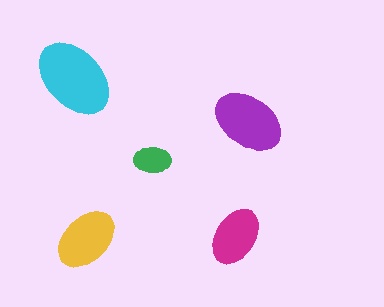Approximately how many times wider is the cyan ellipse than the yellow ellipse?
About 1.5 times wider.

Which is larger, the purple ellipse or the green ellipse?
The purple one.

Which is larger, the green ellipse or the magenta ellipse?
The magenta one.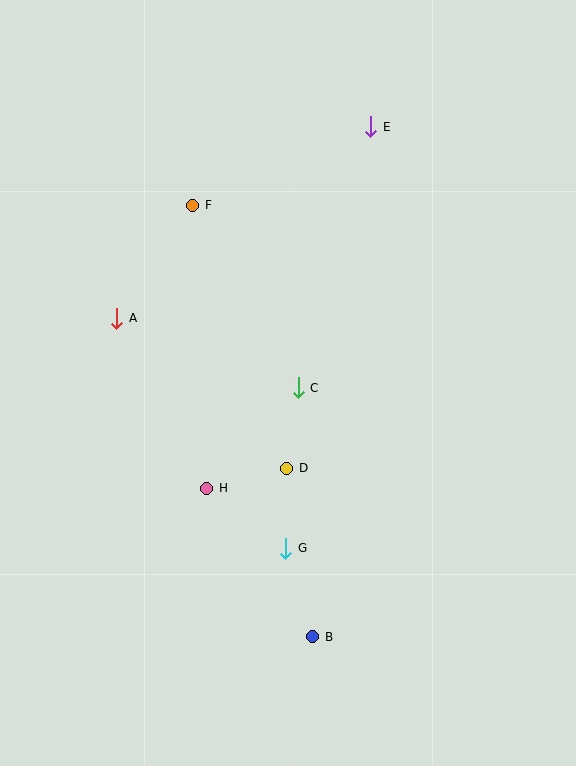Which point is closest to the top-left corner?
Point F is closest to the top-left corner.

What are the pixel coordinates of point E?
Point E is at (371, 127).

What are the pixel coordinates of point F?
Point F is at (193, 205).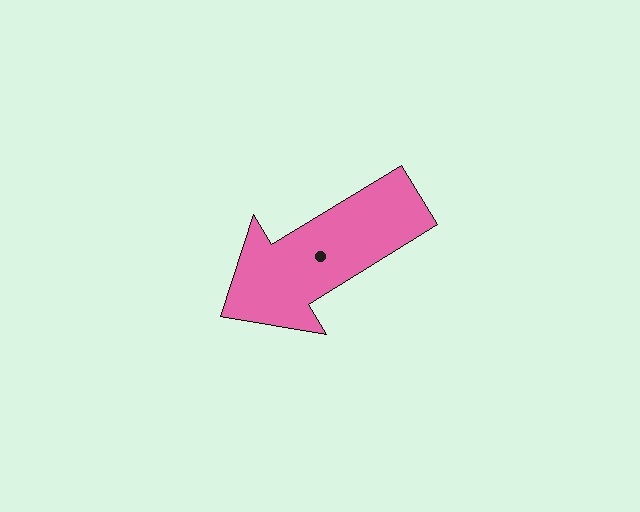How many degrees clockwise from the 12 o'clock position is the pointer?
Approximately 239 degrees.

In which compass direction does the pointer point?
Southwest.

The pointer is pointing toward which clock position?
Roughly 8 o'clock.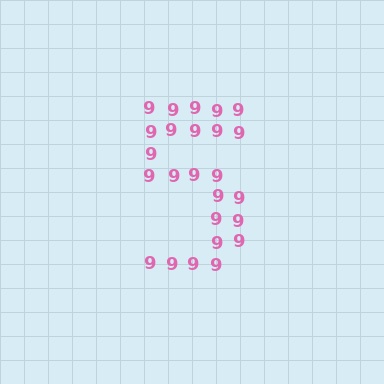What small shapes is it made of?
It is made of small digit 9's.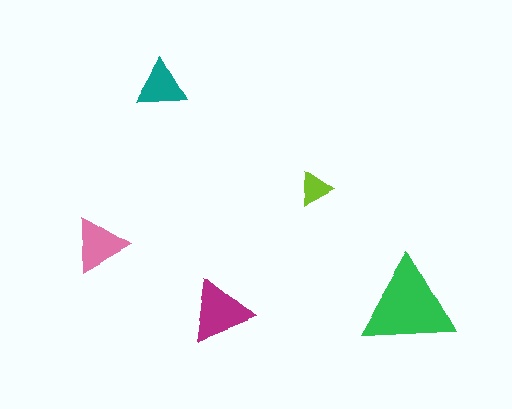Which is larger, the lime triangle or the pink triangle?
The pink one.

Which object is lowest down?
The green triangle is bottommost.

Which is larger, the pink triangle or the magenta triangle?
The magenta one.